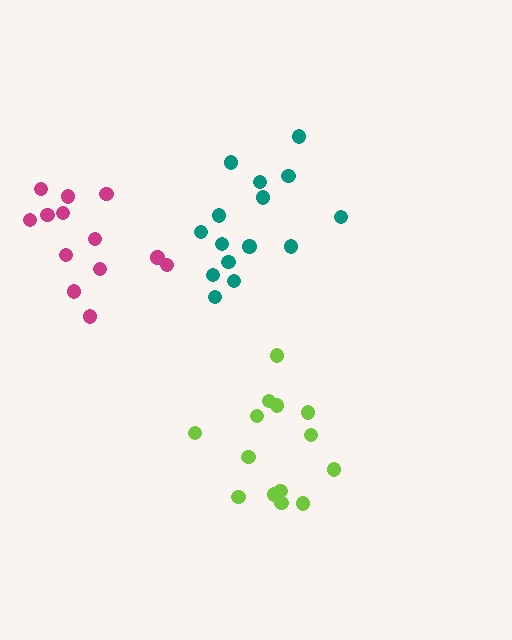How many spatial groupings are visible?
There are 3 spatial groupings.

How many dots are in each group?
Group 1: 15 dots, Group 2: 14 dots, Group 3: 13 dots (42 total).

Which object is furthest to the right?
The lime cluster is rightmost.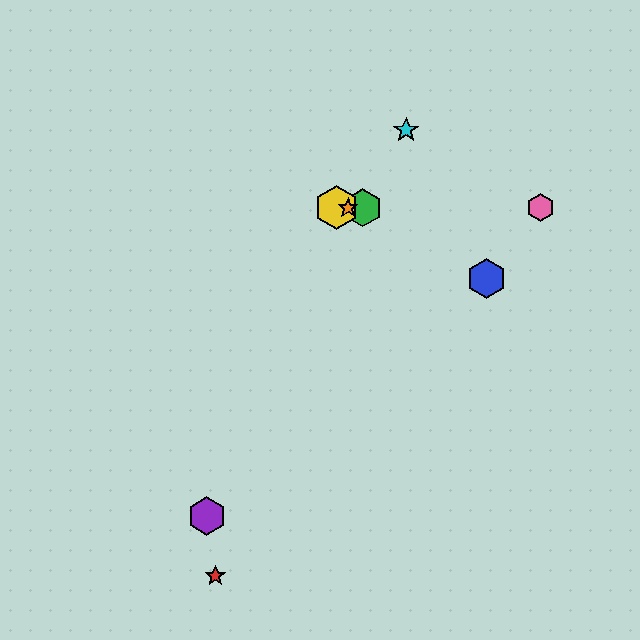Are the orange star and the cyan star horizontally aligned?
No, the orange star is at y≈208 and the cyan star is at y≈130.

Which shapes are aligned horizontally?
The green hexagon, the yellow hexagon, the orange star, the pink hexagon are aligned horizontally.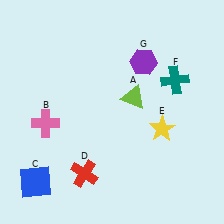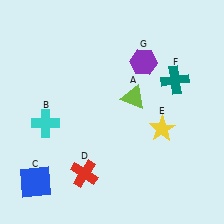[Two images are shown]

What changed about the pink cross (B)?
In Image 1, B is pink. In Image 2, it changed to cyan.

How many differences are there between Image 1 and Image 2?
There is 1 difference between the two images.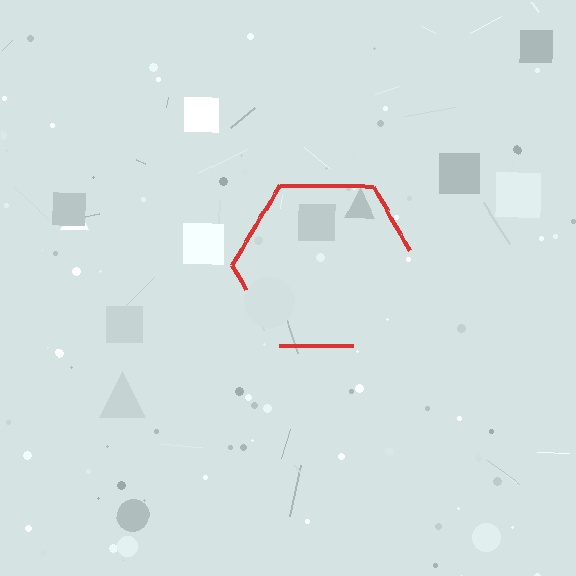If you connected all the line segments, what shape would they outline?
They would outline a hexagon.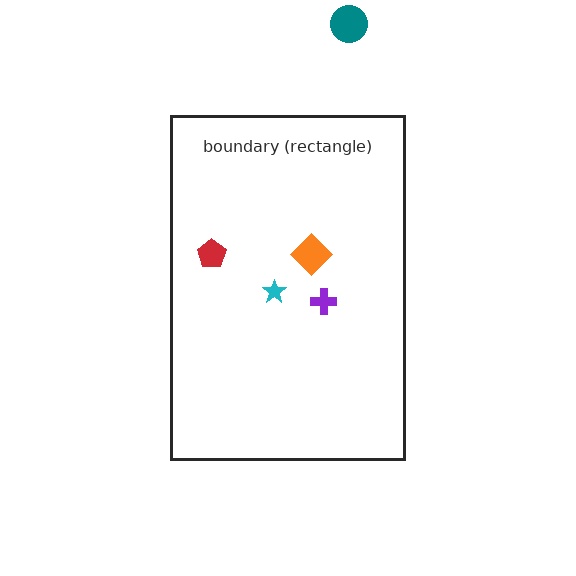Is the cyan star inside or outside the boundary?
Inside.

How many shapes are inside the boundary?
4 inside, 1 outside.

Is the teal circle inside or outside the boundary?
Outside.